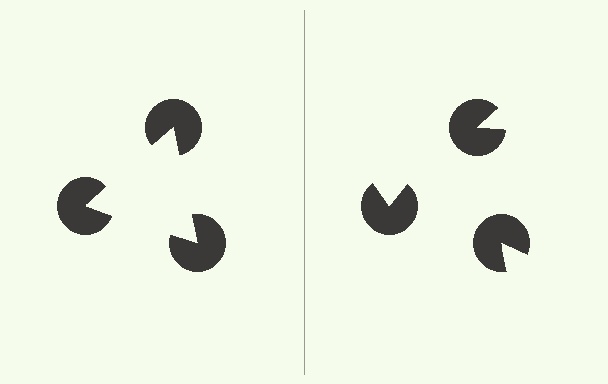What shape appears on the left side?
An illusory triangle.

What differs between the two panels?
The pac-man discs are positioned identically on both sides; only the wedge orientations differ. On the left they align to a triangle; on the right they are misaligned.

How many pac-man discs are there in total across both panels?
6 — 3 on each side.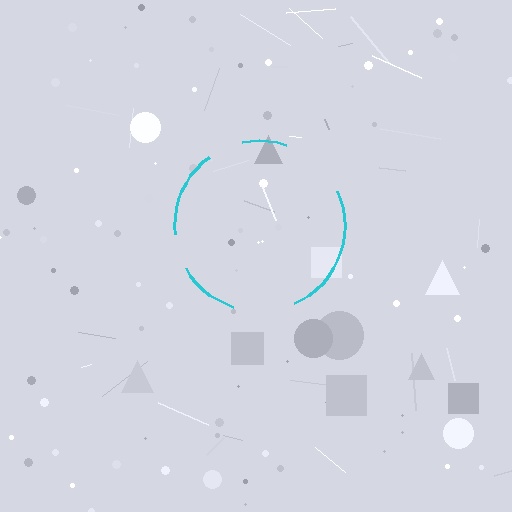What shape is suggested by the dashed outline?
The dashed outline suggests a circle.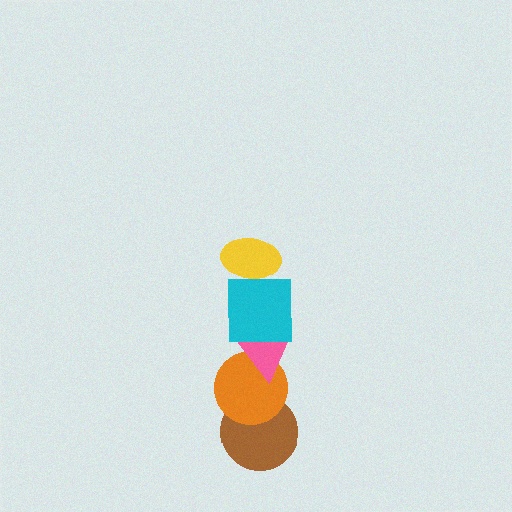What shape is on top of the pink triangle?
The cyan square is on top of the pink triangle.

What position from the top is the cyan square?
The cyan square is 2nd from the top.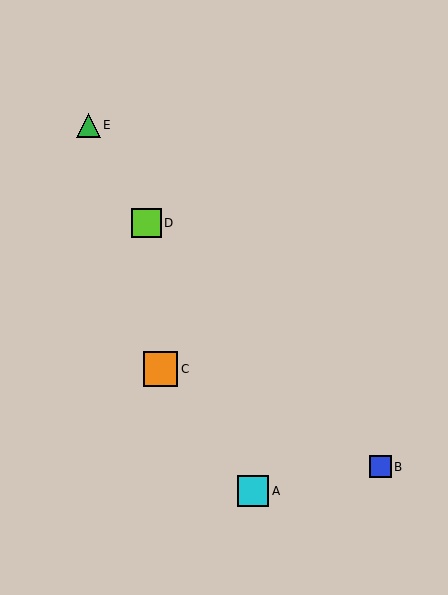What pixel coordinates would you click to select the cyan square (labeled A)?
Click at (253, 491) to select the cyan square A.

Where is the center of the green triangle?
The center of the green triangle is at (88, 125).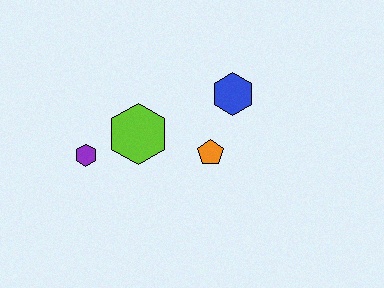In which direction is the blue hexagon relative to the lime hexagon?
The blue hexagon is to the right of the lime hexagon.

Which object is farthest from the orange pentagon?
The purple hexagon is farthest from the orange pentagon.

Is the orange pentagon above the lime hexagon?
No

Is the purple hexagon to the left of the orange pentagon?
Yes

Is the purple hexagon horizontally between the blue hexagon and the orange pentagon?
No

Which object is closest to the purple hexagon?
The lime hexagon is closest to the purple hexagon.